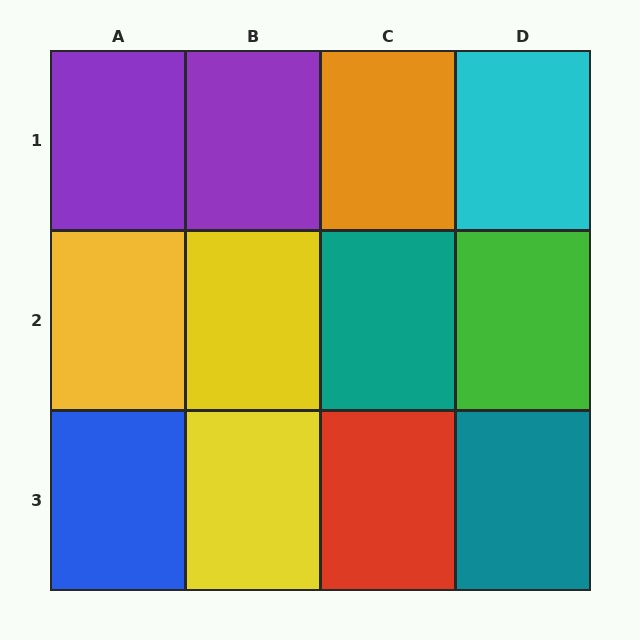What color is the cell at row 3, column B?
Yellow.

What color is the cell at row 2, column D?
Green.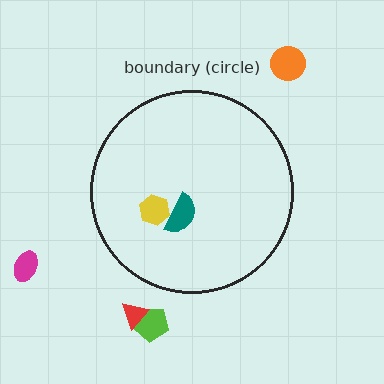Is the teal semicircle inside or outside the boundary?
Inside.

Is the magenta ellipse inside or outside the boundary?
Outside.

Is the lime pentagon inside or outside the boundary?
Outside.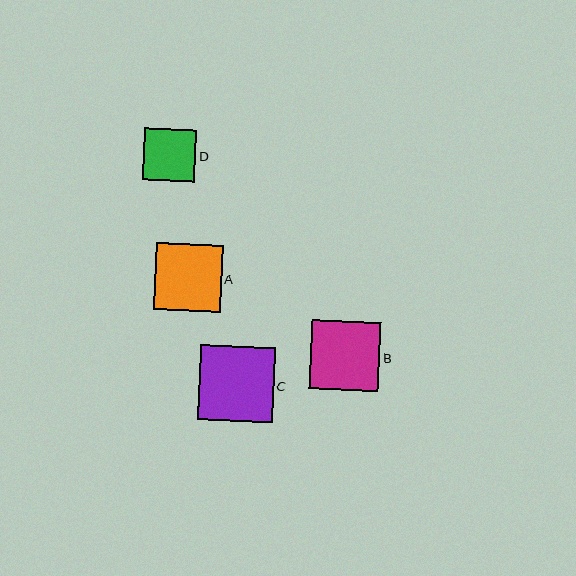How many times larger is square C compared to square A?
Square C is approximately 1.1 times the size of square A.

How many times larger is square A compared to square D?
Square A is approximately 1.3 times the size of square D.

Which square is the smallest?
Square D is the smallest with a size of approximately 52 pixels.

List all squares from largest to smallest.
From largest to smallest: C, B, A, D.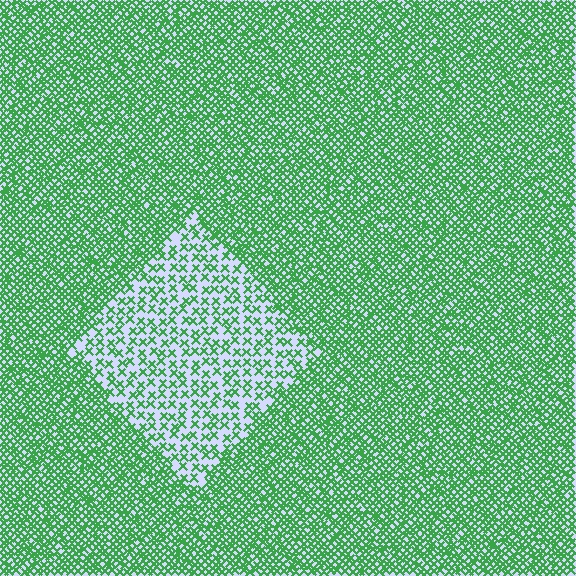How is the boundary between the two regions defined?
The boundary is defined by a change in element density (approximately 2.4x ratio). All elements are the same color, size, and shape.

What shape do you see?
I see a diamond.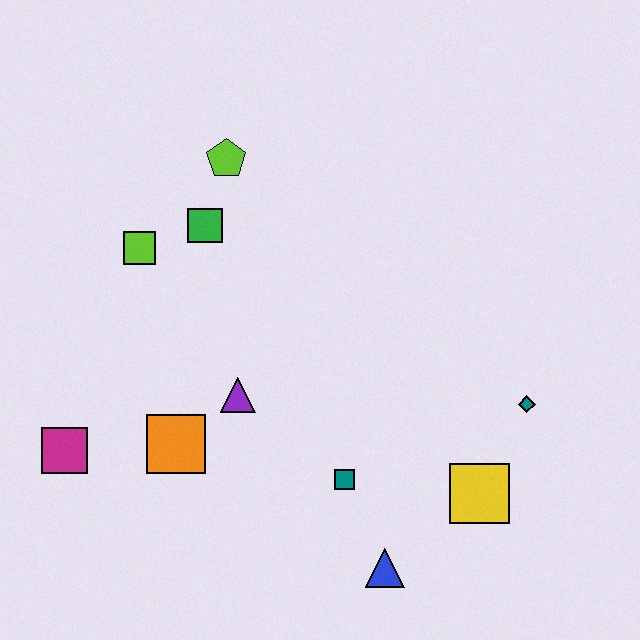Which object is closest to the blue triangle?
The teal square is closest to the blue triangle.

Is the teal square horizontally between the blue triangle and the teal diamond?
No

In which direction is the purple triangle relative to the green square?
The purple triangle is below the green square.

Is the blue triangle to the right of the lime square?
Yes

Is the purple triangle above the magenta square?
Yes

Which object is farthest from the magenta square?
The teal diamond is farthest from the magenta square.